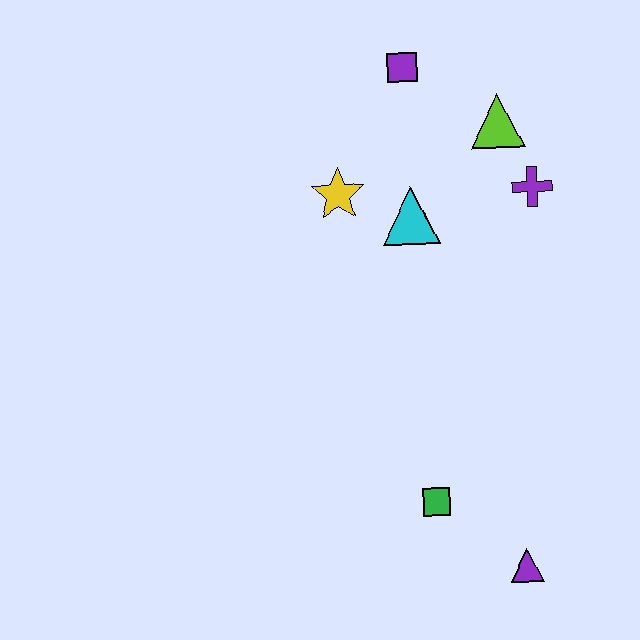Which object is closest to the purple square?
The lime triangle is closest to the purple square.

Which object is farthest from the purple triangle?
The purple square is farthest from the purple triangle.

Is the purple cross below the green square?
No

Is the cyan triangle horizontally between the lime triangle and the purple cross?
No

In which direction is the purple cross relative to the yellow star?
The purple cross is to the right of the yellow star.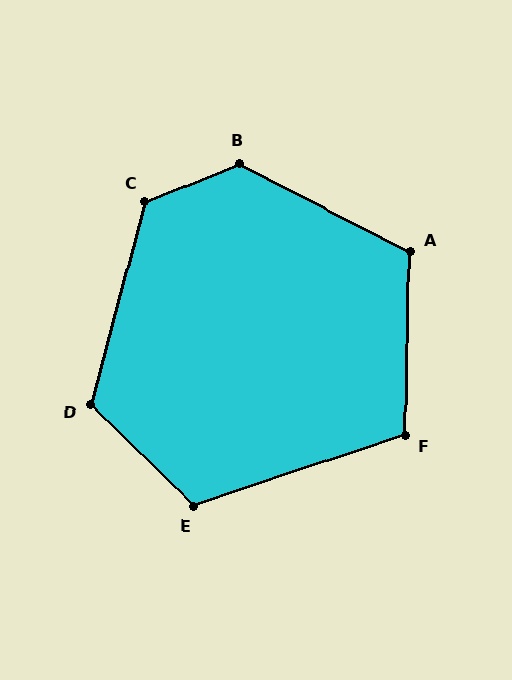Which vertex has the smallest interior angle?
F, at approximately 110 degrees.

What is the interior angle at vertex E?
Approximately 117 degrees (obtuse).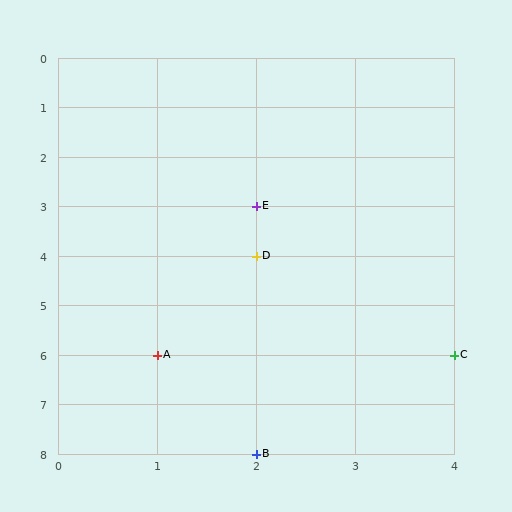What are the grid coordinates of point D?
Point D is at grid coordinates (2, 4).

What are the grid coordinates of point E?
Point E is at grid coordinates (2, 3).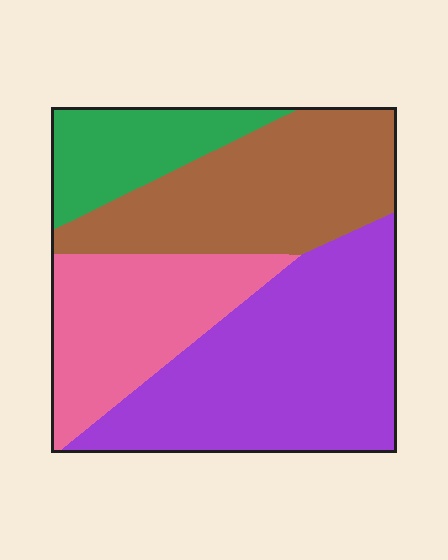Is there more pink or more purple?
Purple.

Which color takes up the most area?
Purple, at roughly 40%.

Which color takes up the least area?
Green, at roughly 15%.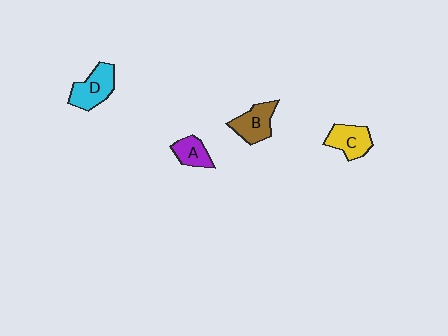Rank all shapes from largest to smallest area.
From largest to smallest: D (cyan), B (brown), C (yellow), A (purple).